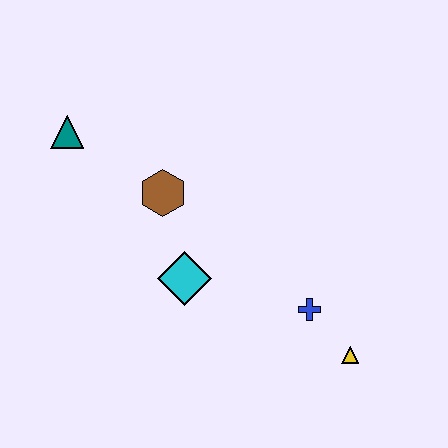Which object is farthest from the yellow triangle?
The teal triangle is farthest from the yellow triangle.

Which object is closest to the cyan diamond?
The brown hexagon is closest to the cyan diamond.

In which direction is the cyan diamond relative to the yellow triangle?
The cyan diamond is to the left of the yellow triangle.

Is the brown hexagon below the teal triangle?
Yes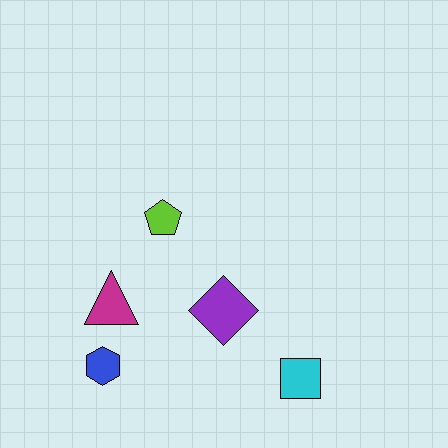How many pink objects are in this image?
There are no pink objects.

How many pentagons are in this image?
There is 1 pentagon.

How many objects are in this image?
There are 5 objects.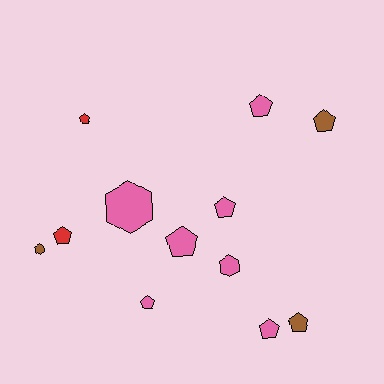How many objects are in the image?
There are 12 objects.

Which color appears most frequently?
Pink, with 7 objects.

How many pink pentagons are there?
There are 5 pink pentagons.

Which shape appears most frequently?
Pentagon, with 9 objects.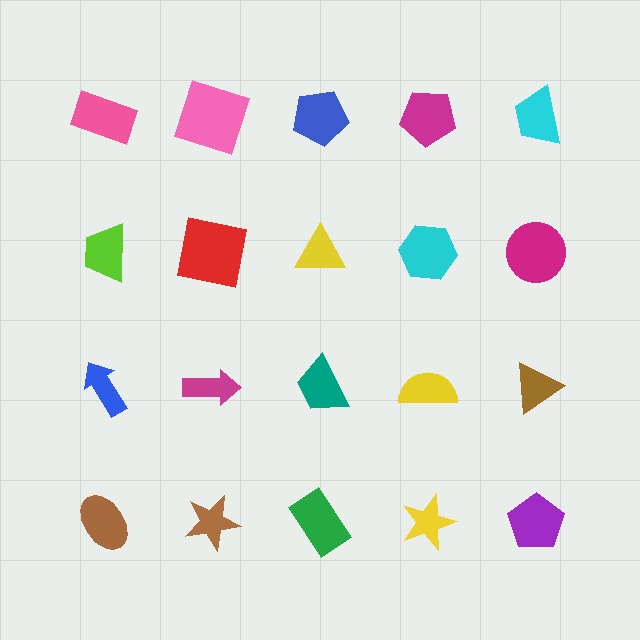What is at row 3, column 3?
A teal trapezoid.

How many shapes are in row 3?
5 shapes.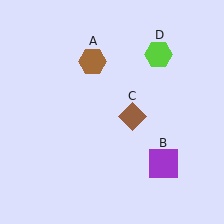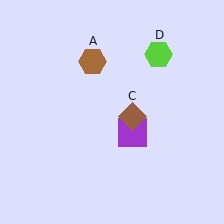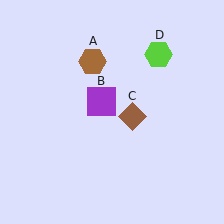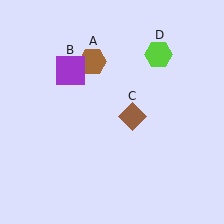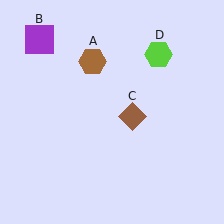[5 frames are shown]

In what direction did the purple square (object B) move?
The purple square (object B) moved up and to the left.